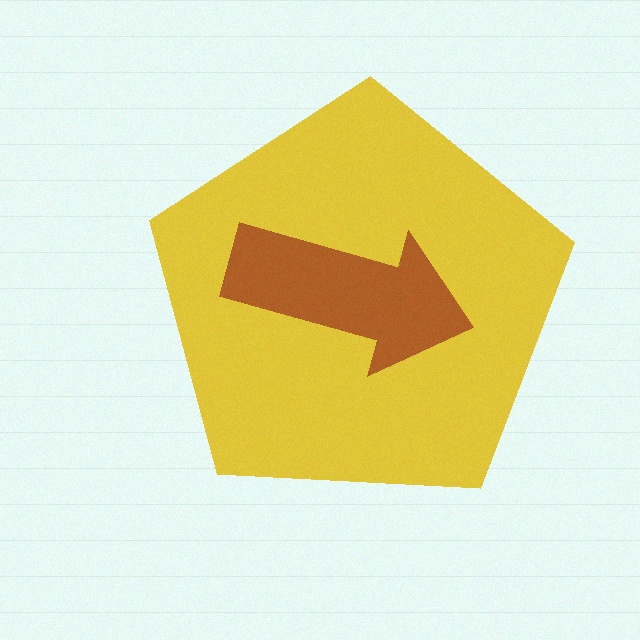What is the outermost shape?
The yellow pentagon.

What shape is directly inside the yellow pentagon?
The brown arrow.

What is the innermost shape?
The brown arrow.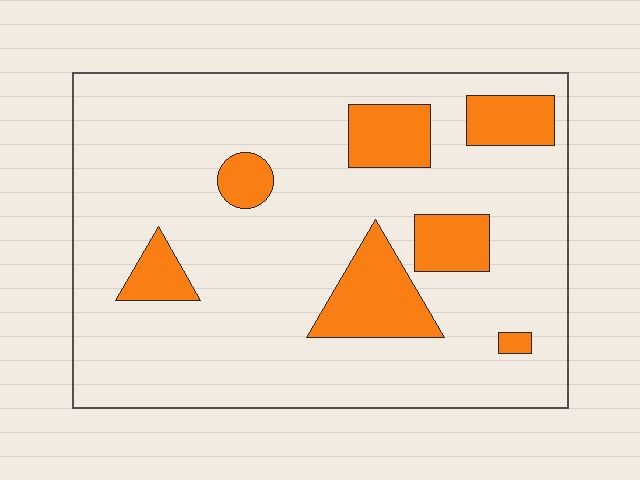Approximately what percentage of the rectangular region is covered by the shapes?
Approximately 15%.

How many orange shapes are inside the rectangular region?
7.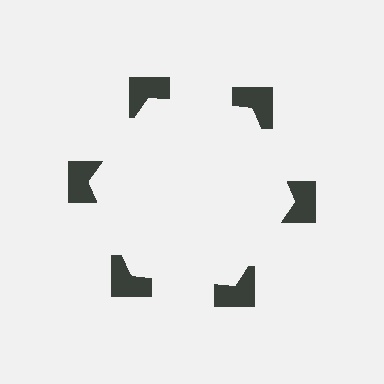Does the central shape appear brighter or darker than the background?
It typically appears slightly brighter than the background, even though no actual brightness change is drawn.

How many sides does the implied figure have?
6 sides.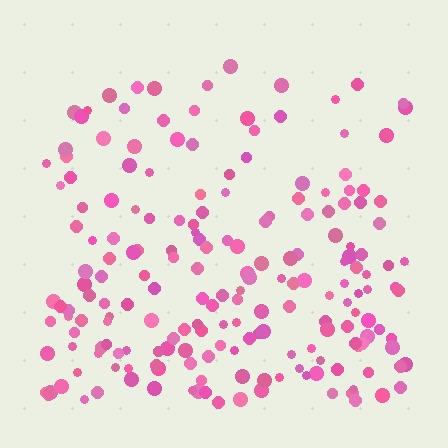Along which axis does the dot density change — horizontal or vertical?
Vertical.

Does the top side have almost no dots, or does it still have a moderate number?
Still a moderate number, just noticeably fewer than the bottom.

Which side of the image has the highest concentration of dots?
The bottom.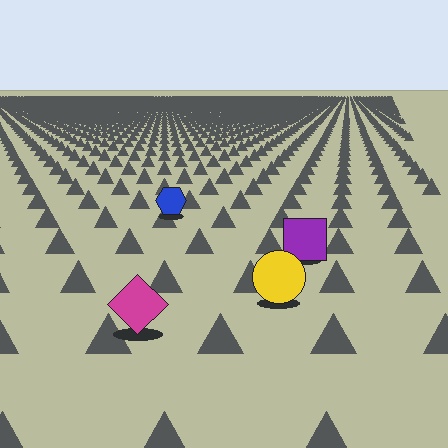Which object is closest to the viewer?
The magenta diamond is closest. The texture marks near it are larger and more spread out.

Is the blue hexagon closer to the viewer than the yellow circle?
No. The yellow circle is closer — you can tell from the texture gradient: the ground texture is coarser near it.